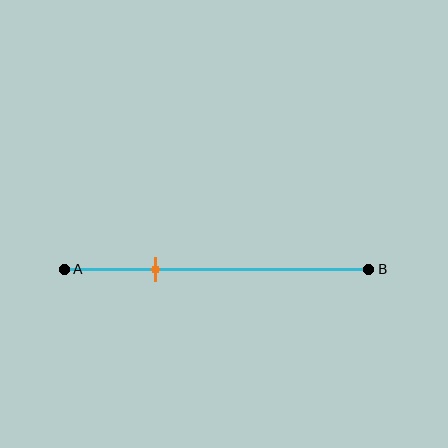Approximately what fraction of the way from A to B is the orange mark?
The orange mark is approximately 30% of the way from A to B.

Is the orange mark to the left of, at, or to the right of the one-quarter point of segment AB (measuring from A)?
The orange mark is to the right of the one-quarter point of segment AB.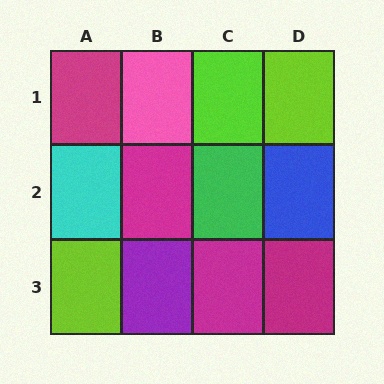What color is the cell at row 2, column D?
Blue.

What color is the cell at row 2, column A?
Cyan.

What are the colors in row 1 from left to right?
Magenta, pink, lime, lime.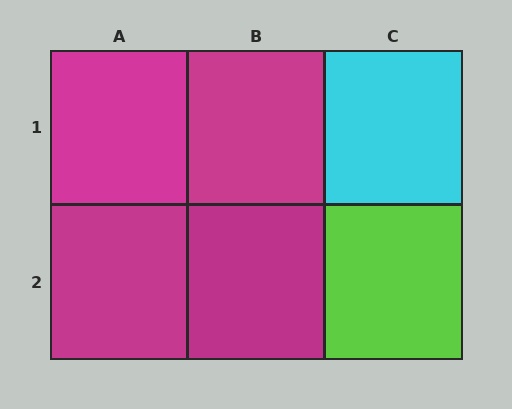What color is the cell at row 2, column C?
Lime.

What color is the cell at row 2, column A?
Magenta.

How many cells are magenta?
4 cells are magenta.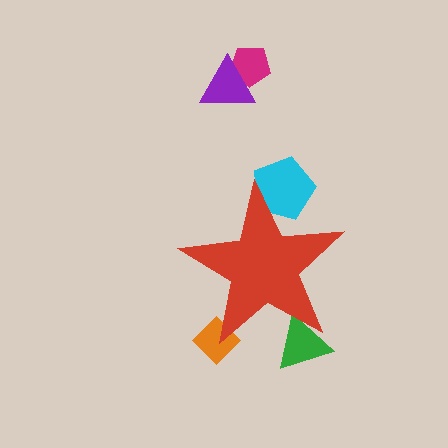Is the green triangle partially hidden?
Yes, the green triangle is partially hidden behind the red star.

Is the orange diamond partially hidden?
Yes, the orange diamond is partially hidden behind the red star.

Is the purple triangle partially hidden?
No, the purple triangle is fully visible.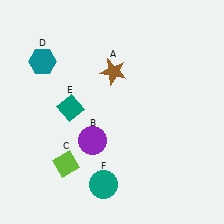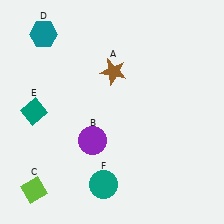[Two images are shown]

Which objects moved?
The objects that moved are: the lime diamond (C), the teal hexagon (D), the teal diamond (E).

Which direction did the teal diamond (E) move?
The teal diamond (E) moved left.